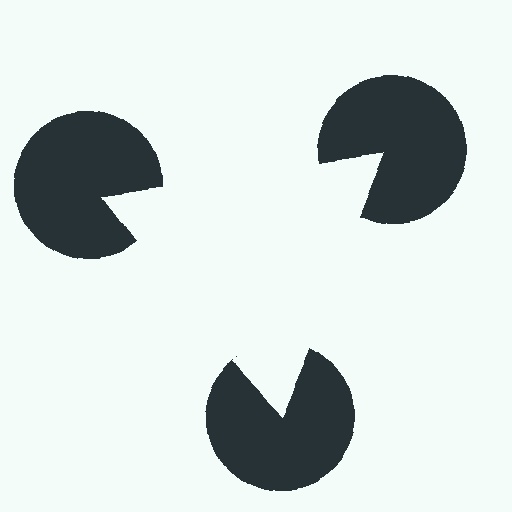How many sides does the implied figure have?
3 sides.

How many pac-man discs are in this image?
There are 3 — one at each vertex of the illusory triangle.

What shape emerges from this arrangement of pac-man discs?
An illusory triangle — its edges are inferred from the aligned wedge cuts in the pac-man discs, not physically drawn.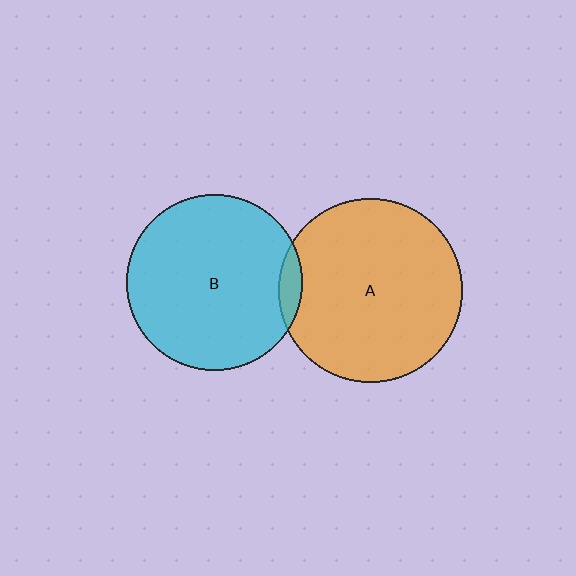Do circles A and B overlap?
Yes.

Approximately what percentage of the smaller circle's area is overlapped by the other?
Approximately 5%.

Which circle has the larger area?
Circle A (orange).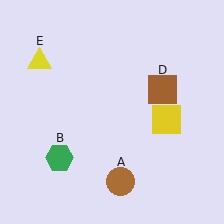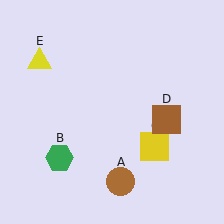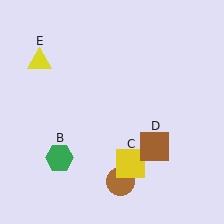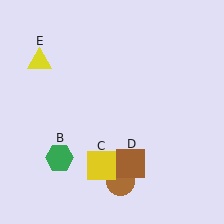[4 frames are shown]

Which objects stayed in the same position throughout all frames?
Brown circle (object A) and green hexagon (object B) and yellow triangle (object E) remained stationary.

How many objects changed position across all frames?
2 objects changed position: yellow square (object C), brown square (object D).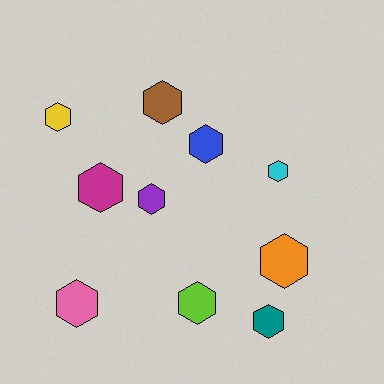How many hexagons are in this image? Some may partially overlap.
There are 10 hexagons.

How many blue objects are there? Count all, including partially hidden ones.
There is 1 blue object.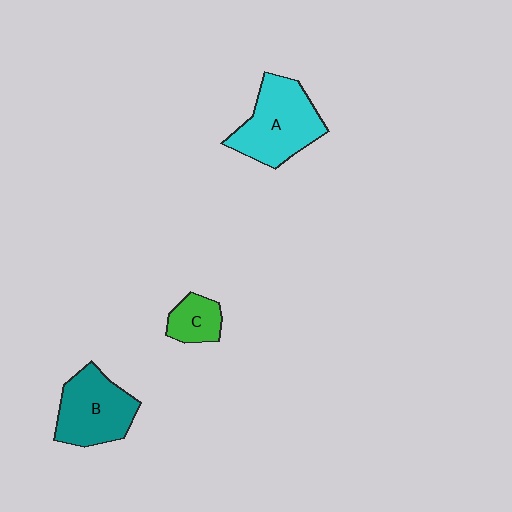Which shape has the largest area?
Shape A (cyan).